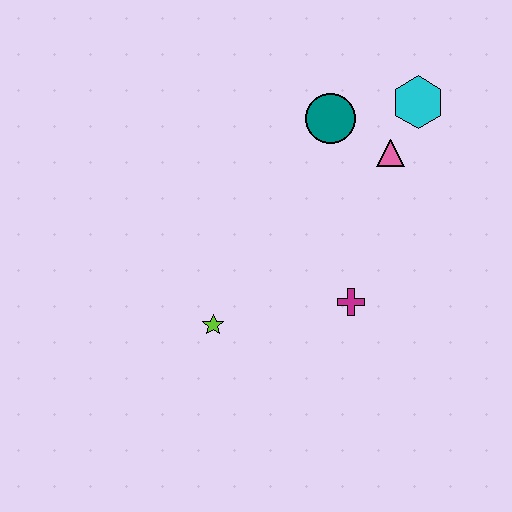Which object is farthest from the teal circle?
The lime star is farthest from the teal circle.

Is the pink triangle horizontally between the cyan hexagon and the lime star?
Yes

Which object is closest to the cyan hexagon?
The pink triangle is closest to the cyan hexagon.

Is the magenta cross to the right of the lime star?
Yes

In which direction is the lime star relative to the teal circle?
The lime star is below the teal circle.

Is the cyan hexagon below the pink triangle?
No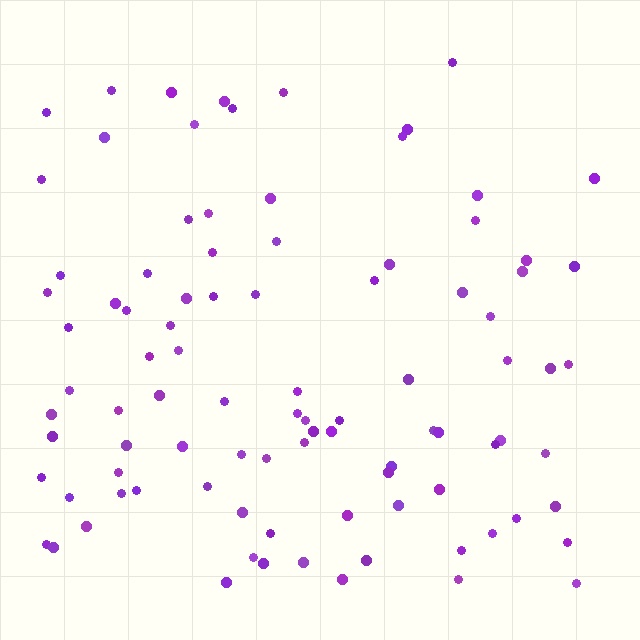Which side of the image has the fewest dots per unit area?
The top.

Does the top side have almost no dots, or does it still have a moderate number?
Still a moderate number, just noticeably fewer than the bottom.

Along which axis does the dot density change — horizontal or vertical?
Vertical.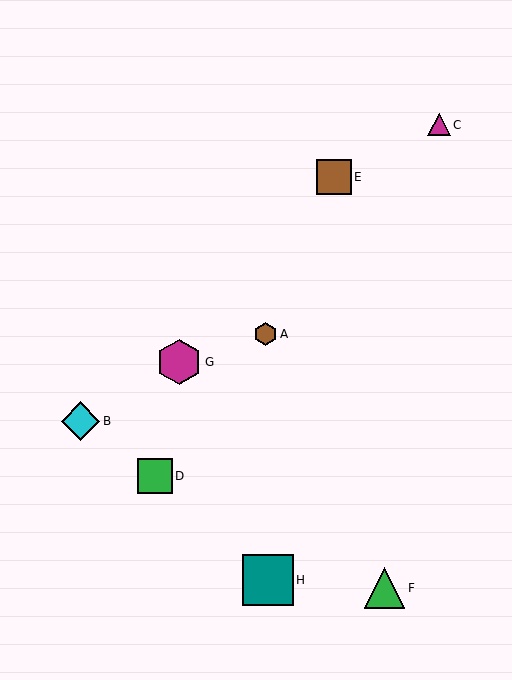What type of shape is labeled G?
Shape G is a magenta hexagon.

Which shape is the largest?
The teal square (labeled H) is the largest.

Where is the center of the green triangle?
The center of the green triangle is at (384, 588).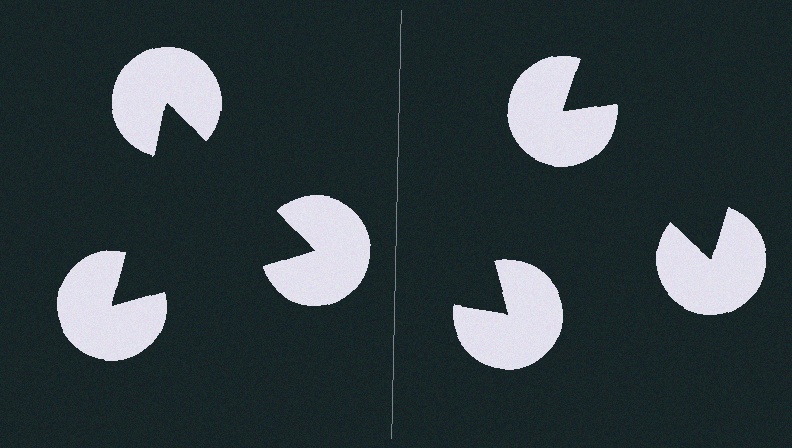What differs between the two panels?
The pac-man discs are positioned identically on both sides; only the wedge orientations differ. On the left they align to a triangle; on the right they are misaligned.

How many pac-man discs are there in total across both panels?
6 — 3 on each side.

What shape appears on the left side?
An illusory triangle.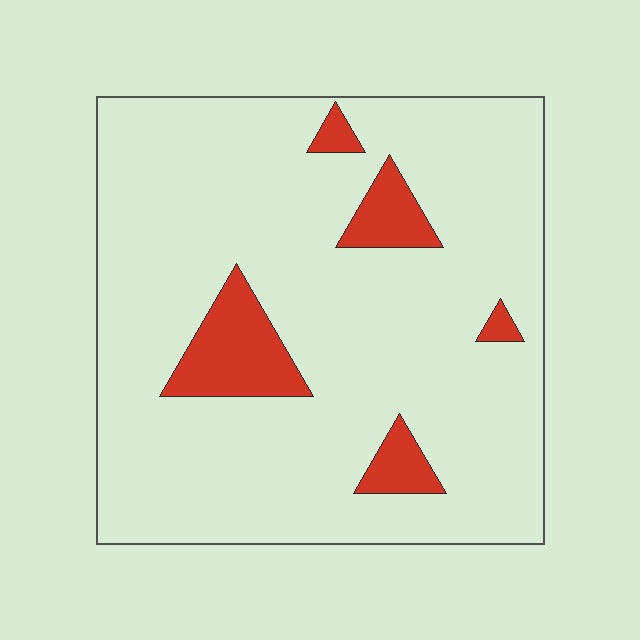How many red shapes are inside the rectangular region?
5.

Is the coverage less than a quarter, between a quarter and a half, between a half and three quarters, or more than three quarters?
Less than a quarter.